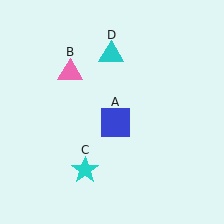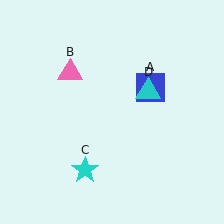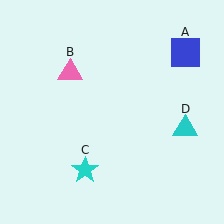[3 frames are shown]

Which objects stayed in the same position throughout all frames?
Pink triangle (object B) and cyan star (object C) remained stationary.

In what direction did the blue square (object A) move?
The blue square (object A) moved up and to the right.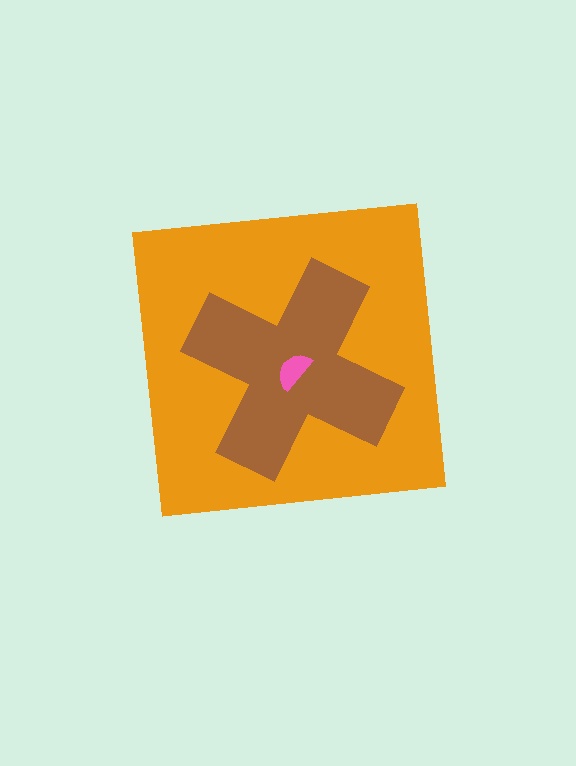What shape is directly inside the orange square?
The brown cross.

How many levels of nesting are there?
3.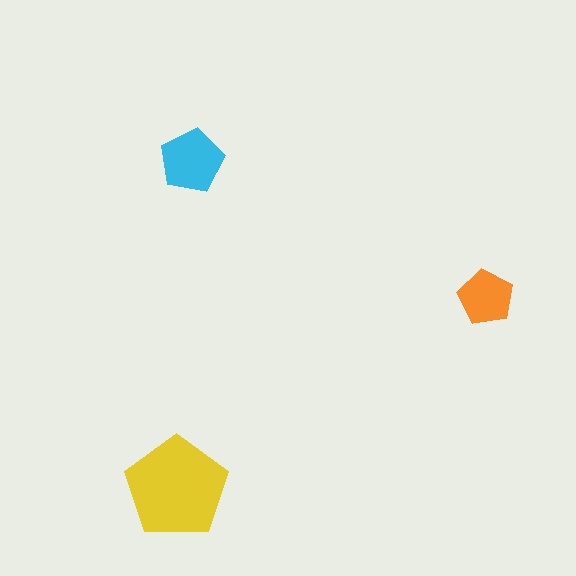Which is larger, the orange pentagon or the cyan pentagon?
The cyan one.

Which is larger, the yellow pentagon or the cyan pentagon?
The yellow one.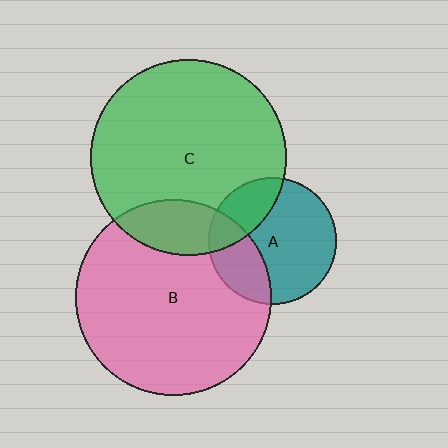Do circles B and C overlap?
Yes.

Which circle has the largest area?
Circle C (green).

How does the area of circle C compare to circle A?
Approximately 2.4 times.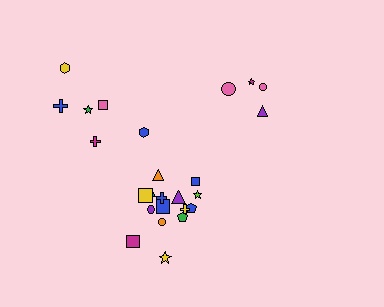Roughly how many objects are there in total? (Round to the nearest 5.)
Roughly 25 objects in total.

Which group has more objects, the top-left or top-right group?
The top-left group.